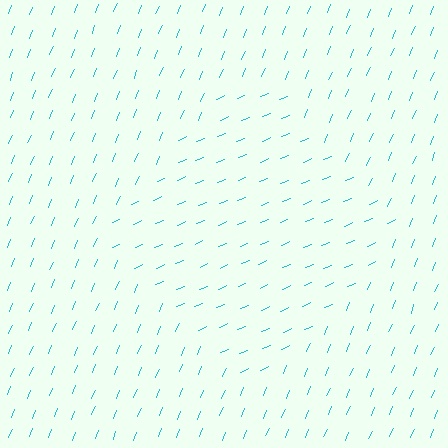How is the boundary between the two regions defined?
The boundary is defined purely by a change in line orientation (approximately 45 degrees difference). All lines are the same color and thickness.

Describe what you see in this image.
The image is filled with small cyan line segments. A diamond region in the image has lines oriented differently from the surrounding lines, creating a visible texture boundary.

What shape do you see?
I see a diamond.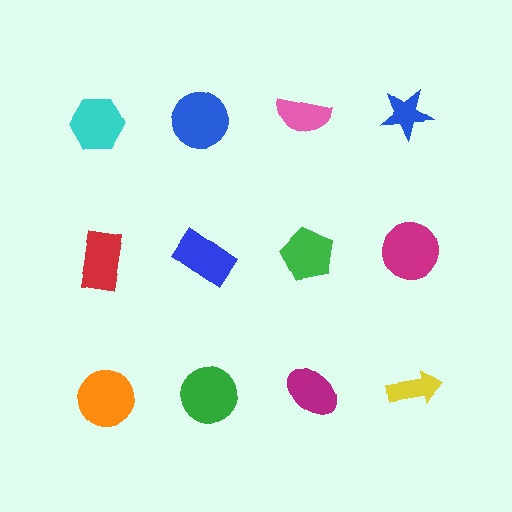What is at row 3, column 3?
A magenta ellipse.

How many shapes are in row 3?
4 shapes.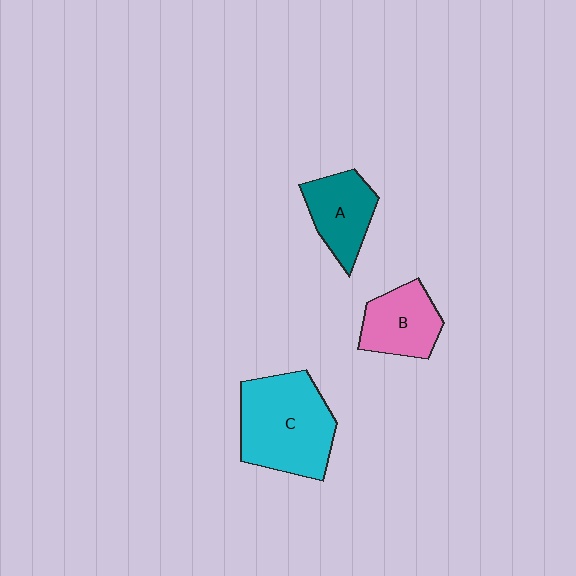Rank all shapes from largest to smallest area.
From largest to smallest: C (cyan), B (pink), A (teal).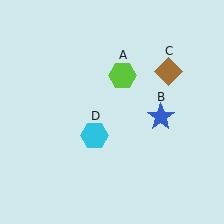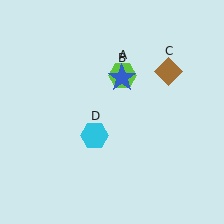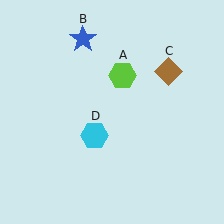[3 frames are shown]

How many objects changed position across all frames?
1 object changed position: blue star (object B).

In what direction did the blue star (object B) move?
The blue star (object B) moved up and to the left.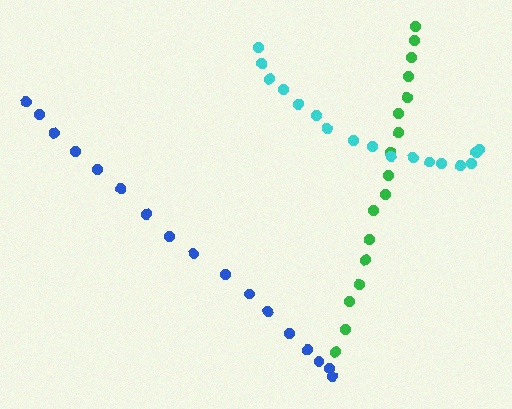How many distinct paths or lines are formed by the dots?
There are 3 distinct paths.